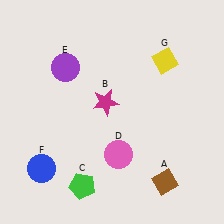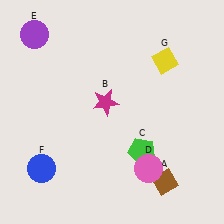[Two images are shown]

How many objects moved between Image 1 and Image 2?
3 objects moved between the two images.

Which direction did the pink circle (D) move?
The pink circle (D) moved right.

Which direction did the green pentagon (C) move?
The green pentagon (C) moved right.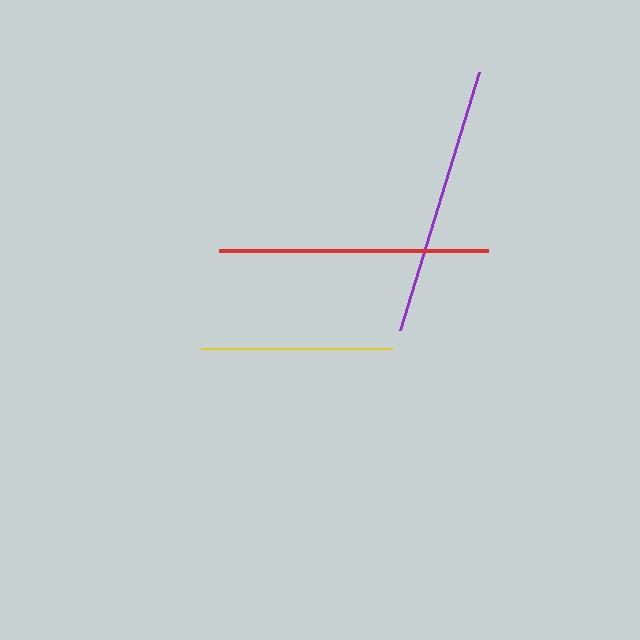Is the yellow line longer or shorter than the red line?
The red line is longer than the yellow line.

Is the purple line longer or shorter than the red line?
The purple line is longer than the red line.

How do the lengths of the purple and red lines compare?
The purple and red lines are approximately the same length.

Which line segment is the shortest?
The yellow line is the shortest at approximately 191 pixels.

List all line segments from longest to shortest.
From longest to shortest: purple, red, yellow.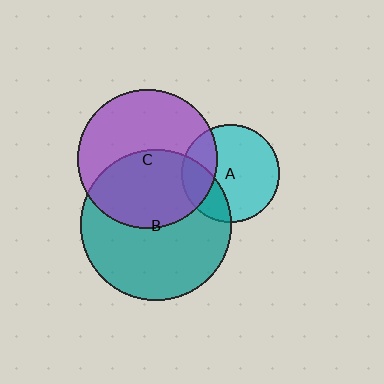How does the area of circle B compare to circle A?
Approximately 2.4 times.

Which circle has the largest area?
Circle B (teal).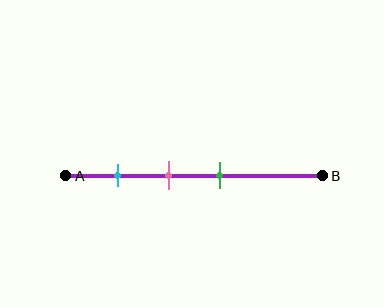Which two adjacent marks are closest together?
The pink and green marks are the closest adjacent pair.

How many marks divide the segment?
There are 3 marks dividing the segment.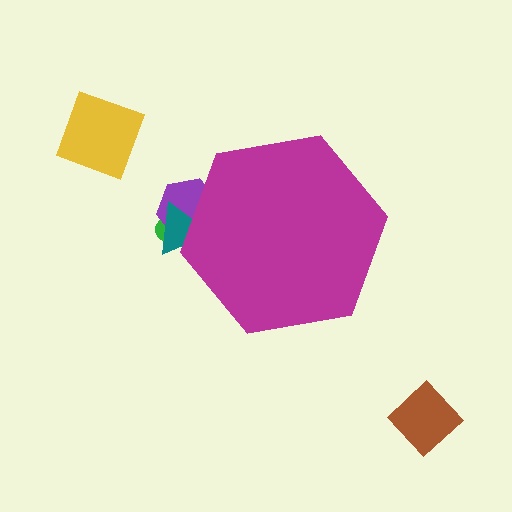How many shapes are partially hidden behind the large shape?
3 shapes are partially hidden.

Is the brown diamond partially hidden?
No, the brown diamond is fully visible.